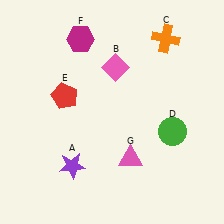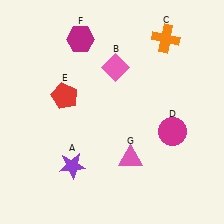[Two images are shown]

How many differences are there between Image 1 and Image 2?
There is 1 difference between the two images.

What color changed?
The circle (D) changed from green in Image 1 to magenta in Image 2.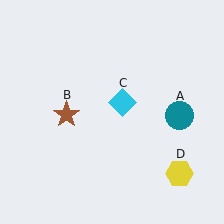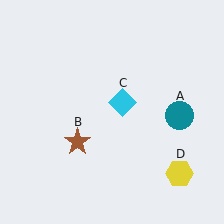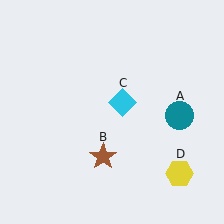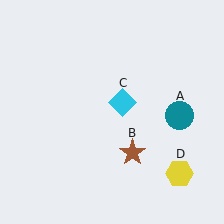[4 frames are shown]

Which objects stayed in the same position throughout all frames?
Teal circle (object A) and cyan diamond (object C) and yellow hexagon (object D) remained stationary.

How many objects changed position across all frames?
1 object changed position: brown star (object B).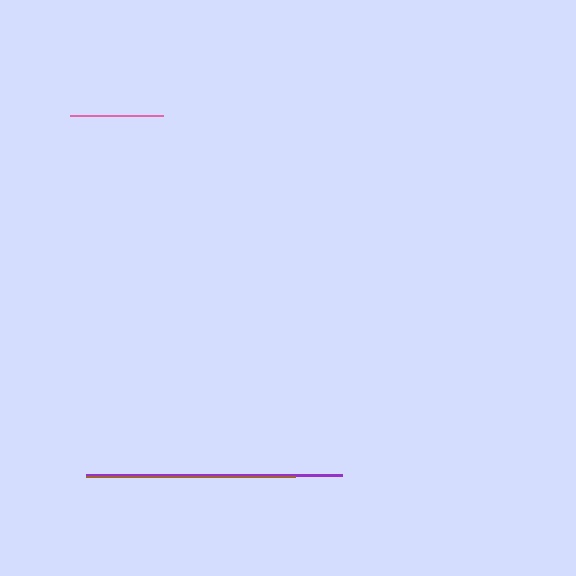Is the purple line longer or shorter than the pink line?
The purple line is longer than the pink line.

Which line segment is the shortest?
The pink line is the shortest at approximately 93 pixels.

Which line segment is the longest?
The purple line is the longest at approximately 257 pixels.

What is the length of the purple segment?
The purple segment is approximately 257 pixels long.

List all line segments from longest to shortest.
From longest to shortest: purple, brown, pink.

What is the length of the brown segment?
The brown segment is approximately 209 pixels long.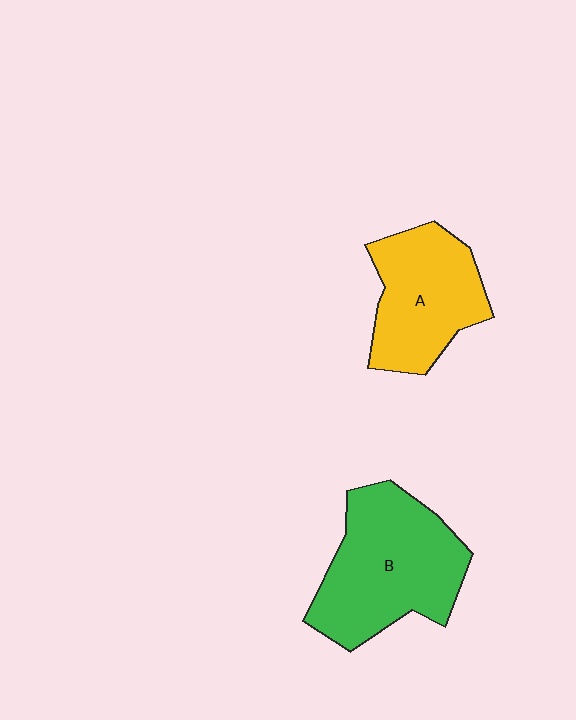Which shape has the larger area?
Shape B (green).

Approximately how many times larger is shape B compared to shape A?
Approximately 1.3 times.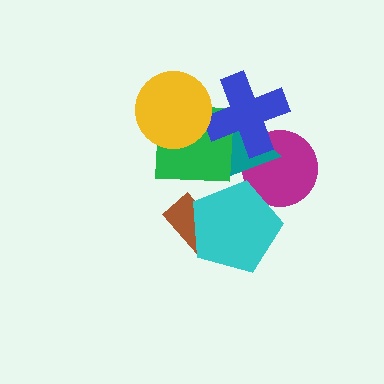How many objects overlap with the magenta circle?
3 objects overlap with the magenta circle.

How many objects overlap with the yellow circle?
1 object overlaps with the yellow circle.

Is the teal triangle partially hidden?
Yes, it is partially covered by another shape.